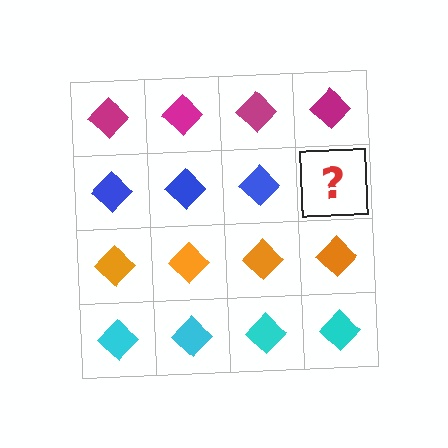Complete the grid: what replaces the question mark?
The question mark should be replaced with a blue diamond.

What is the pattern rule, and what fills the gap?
The rule is that each row has a consistent color. The gap should be filled with a blue diamond.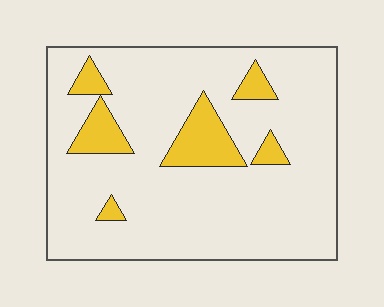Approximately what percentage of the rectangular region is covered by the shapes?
Approximately 15%.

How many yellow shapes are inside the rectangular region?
6.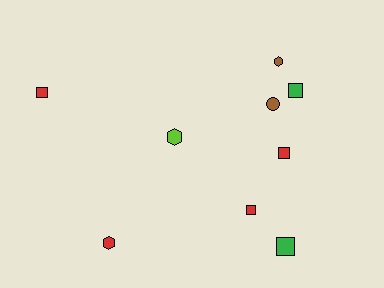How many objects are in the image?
There are 9 objects.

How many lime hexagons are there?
There is 1 lime hexagon.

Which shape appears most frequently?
Square, with 5 objects.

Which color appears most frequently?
Red, with 4 objects.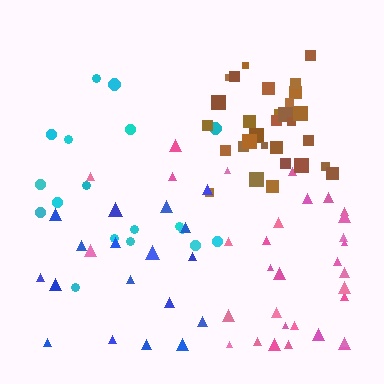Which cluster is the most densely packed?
Brown.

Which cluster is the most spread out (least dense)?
Cyan.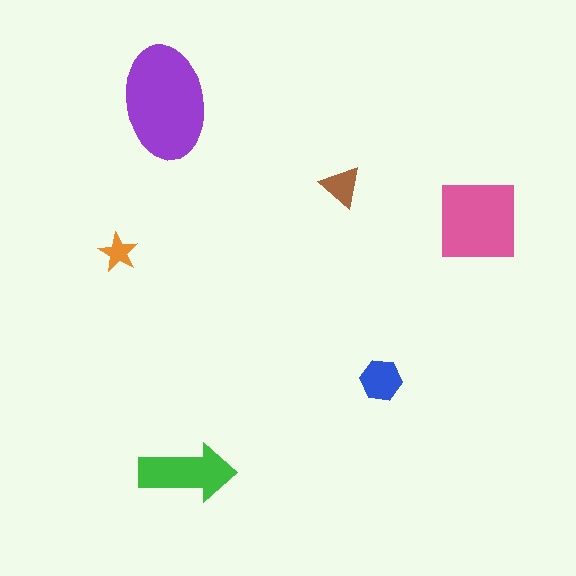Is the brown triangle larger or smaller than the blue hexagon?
Smaller.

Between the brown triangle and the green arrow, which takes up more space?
The green arrow.